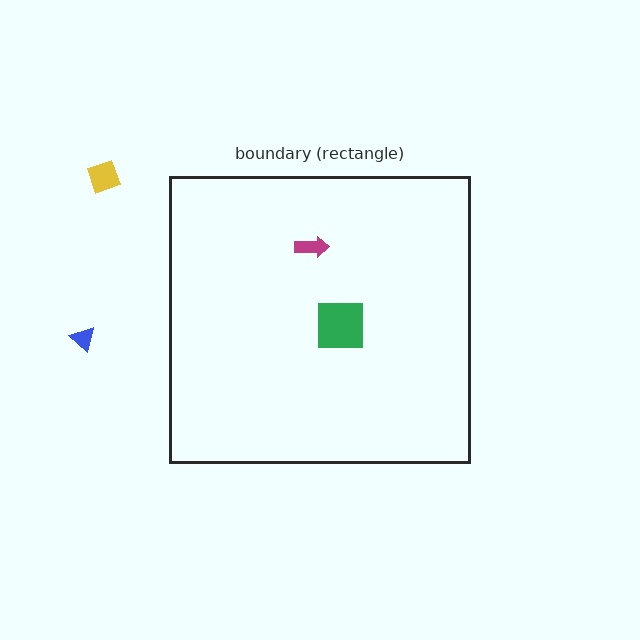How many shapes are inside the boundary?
2 inside, 2 outside.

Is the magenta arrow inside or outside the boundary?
Inside.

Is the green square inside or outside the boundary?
Inside.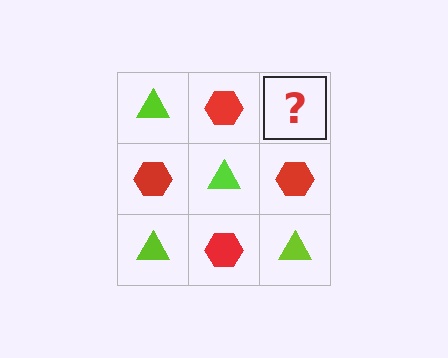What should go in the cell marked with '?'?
The missing cell should contain a lime triangle.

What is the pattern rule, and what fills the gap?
The rule is that it alternates lime triangle and red hexagon in a checkerboard pattern. The gap should be filled with a lime triangle.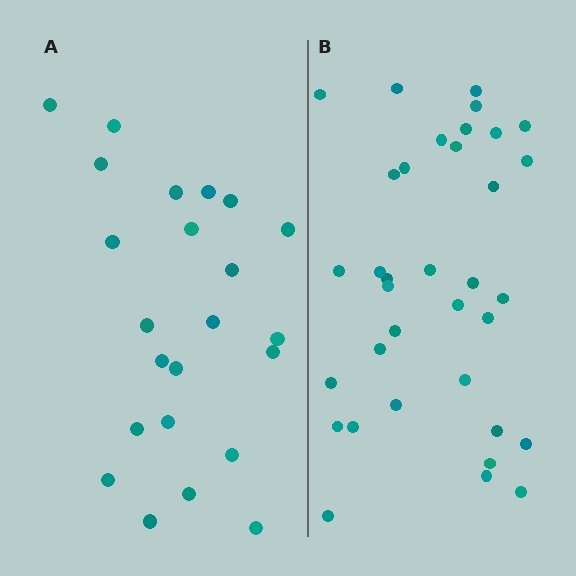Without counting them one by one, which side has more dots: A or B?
Region B (the right region) has more dots.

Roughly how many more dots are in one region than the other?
Region B has roughly 12 or so more dots than region A.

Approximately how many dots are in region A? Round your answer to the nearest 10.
About 20 dots. (The exact count is 23, which rounds to 20.)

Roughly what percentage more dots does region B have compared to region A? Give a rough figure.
About 50% more.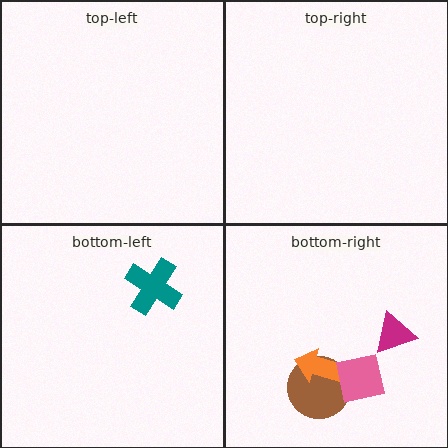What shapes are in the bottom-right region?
The magenta triangle, the brown circle, the orange arrow, the pink square.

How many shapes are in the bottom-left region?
1.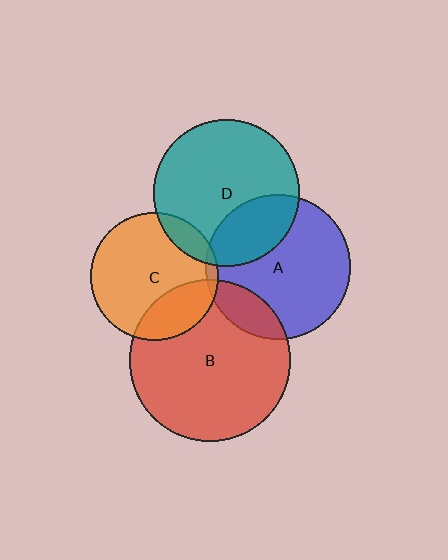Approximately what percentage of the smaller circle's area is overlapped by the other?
Approximately 10%.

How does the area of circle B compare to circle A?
Approximately 1.2 times.